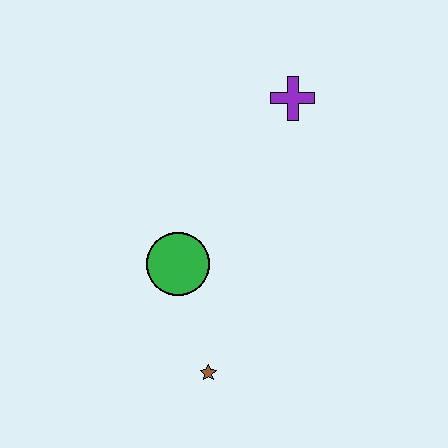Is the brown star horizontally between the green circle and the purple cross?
Yes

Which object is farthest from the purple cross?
The brown star is farthest from the purple cross.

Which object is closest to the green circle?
The brown star is closest to the green circle.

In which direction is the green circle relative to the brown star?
The green circle is above the brown star.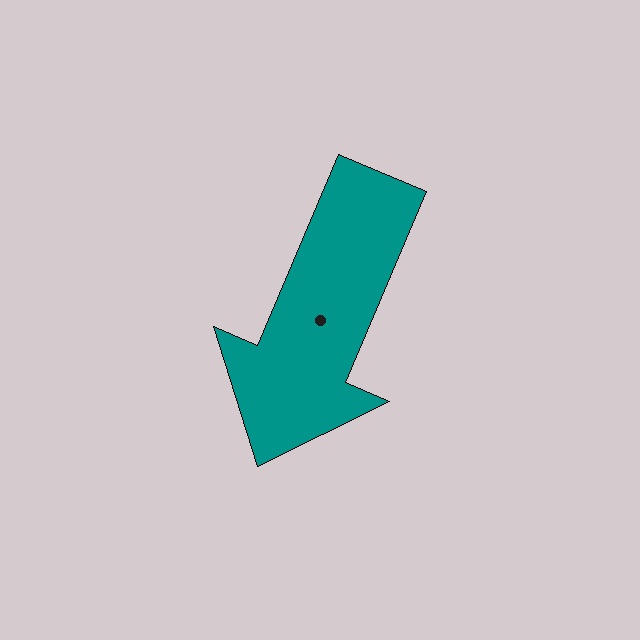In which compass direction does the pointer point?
Southwest.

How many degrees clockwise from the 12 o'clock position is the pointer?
Approximately 203 degrees.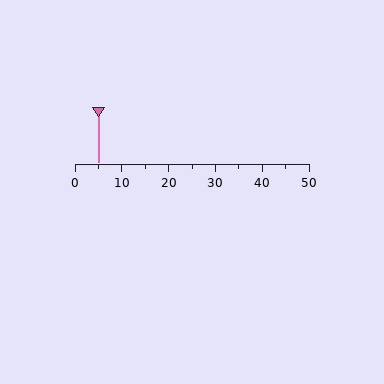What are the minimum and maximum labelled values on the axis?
The axis runs from 0 to 50.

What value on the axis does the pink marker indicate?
The marker indicates approximately 5.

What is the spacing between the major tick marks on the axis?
The major ticks are spaced 10 apart.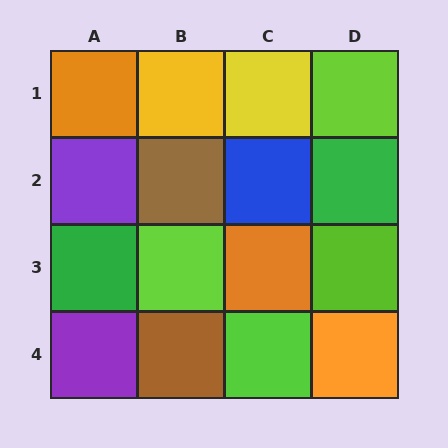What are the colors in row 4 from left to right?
Purple, brown, lime, orange.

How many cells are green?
2 cells are green.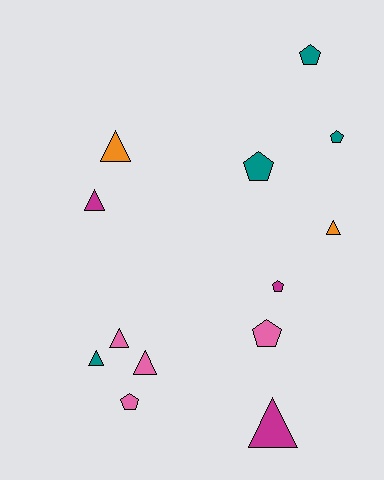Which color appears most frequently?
Teal, with 4 objects.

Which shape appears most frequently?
Triangle, with 7 objects.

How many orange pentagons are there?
There are no orange pentagons.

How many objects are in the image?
There are 13 objects.